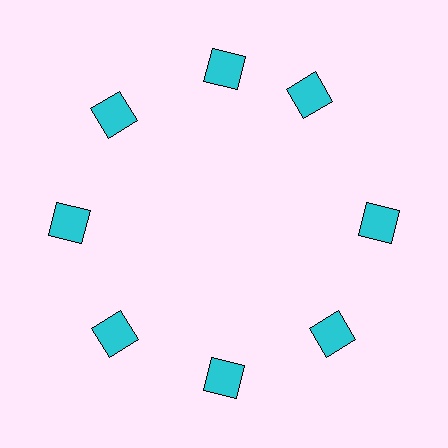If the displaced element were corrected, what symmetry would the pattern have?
It would have 8-fold rotational symmetry — the pattern would map onto itself every 45 degrees.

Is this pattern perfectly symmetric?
No. The 8 cyan squares are arranged in a ring, but one element near the 2 o'clock position is rotated out of alignment along the ring, breaking the 8-fold rotational symmetry.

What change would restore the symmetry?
The symmetry would be restored by rotating it back into even spacing with its neighbors so that all 8 squares sit at equal angles and equal distance from the center.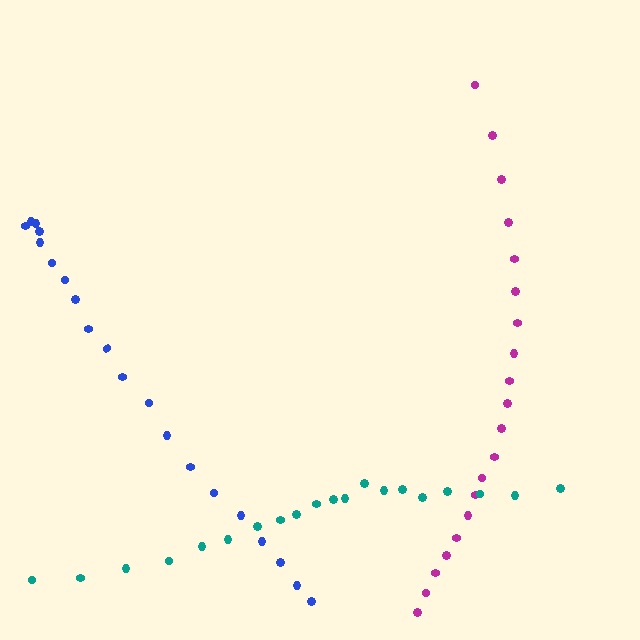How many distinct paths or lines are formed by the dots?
There are 3 distinct paths.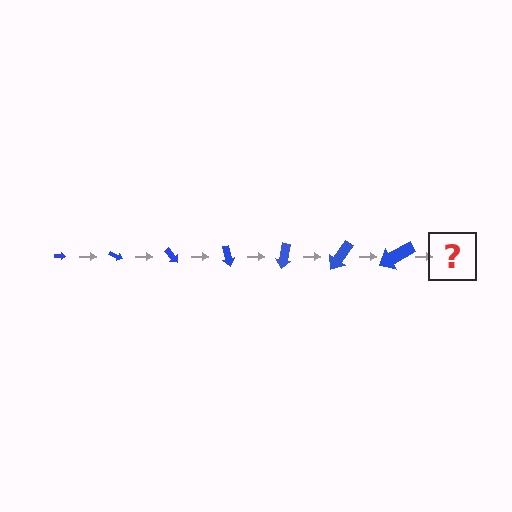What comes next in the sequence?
The next element should be an arrow, larger than the previous one and rotated 175 degrees from the start.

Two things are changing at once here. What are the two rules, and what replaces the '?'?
The two rules are that the arrow grows larger each step and it rotates 25 degrees each step. The '?' should be an arrow, larger than the previous one and rotated 175 degrees from the start.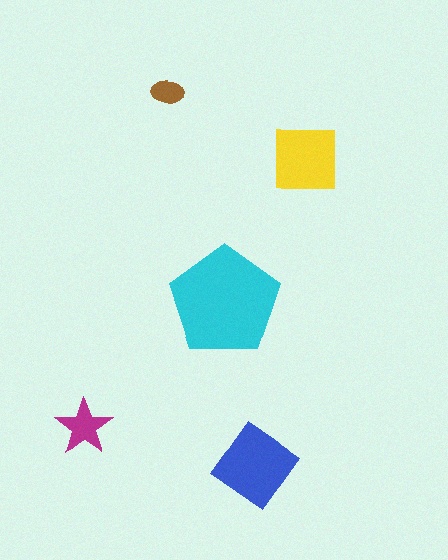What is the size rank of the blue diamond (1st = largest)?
2nd.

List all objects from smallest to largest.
The brown ellipse, the magenta star, the yellow square, the blue diamond, the cyan pentagon.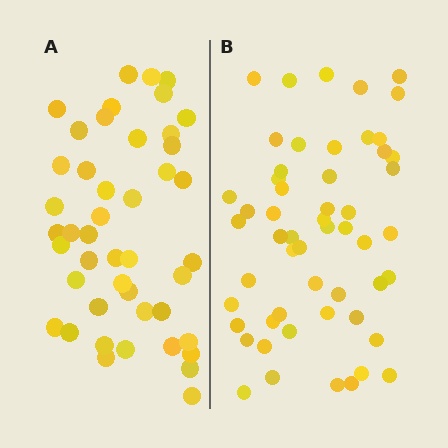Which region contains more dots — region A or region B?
Region B (the right region) has more dots.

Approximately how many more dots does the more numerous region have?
Region B has roughly 8 or so more dots than region A.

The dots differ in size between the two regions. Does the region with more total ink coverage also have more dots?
No. Region A has more total ink coverage because its dots are larger, but region B actually contains more individual dots. Total area can be misleading — the number of items is what matters here.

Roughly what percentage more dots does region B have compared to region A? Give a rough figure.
About 20% more.